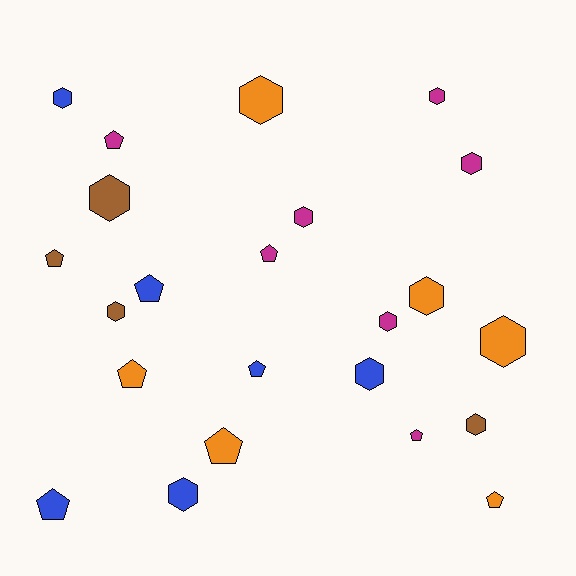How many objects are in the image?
There are 23 objects.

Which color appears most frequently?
Magenta, with 7 objects.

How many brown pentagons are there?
There is 1 brown pentagon.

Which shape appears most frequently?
Hexagon, with 13 objects.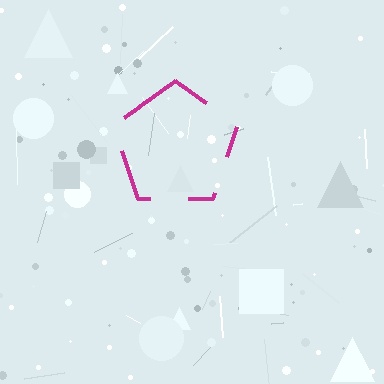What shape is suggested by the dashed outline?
The dashed outline suggests a pentagon.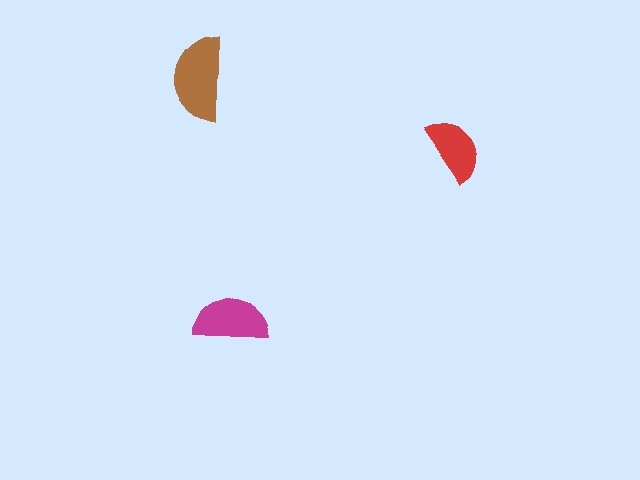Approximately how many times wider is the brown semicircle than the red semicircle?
About 1.5 times wider.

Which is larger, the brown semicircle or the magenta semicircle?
The brown one.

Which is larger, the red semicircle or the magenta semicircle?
The magenta one.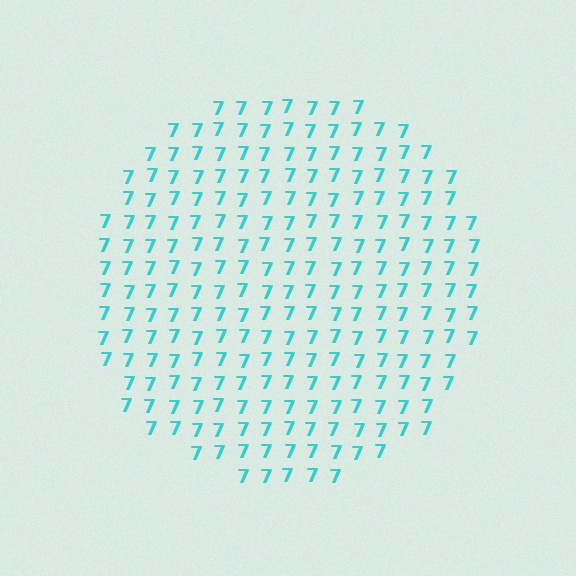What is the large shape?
The large shape is a circle.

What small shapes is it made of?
It is made of small digit 7's.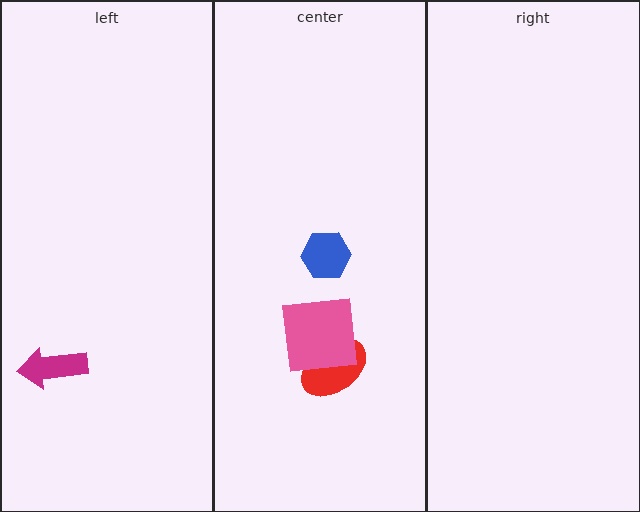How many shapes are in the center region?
3.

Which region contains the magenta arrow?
The left region.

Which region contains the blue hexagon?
The center region.